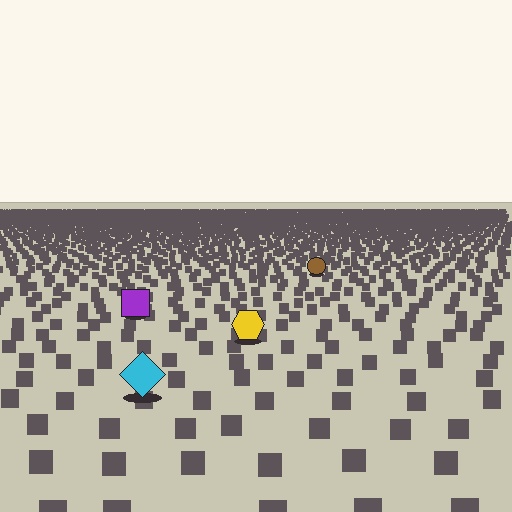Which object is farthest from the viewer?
The brown circle is farthest from the viewer. It appears smaller and the ground texture around it is denser.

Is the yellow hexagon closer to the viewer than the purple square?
Yes. The yellow hexagon is closer — you can tell from the texture gradient: the ground texture is coarser near it.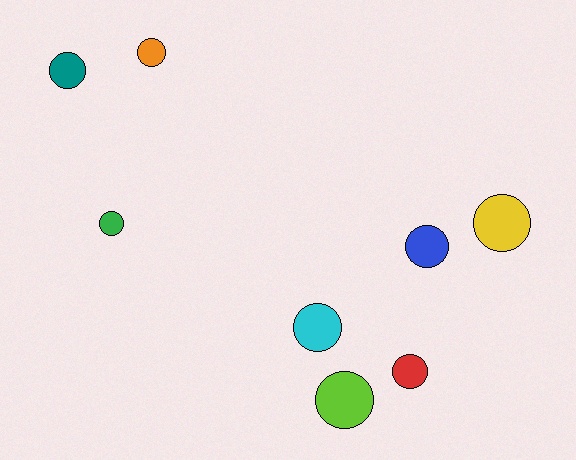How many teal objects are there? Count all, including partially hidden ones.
There is 1 teal object.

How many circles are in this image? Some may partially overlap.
There are 8 circles.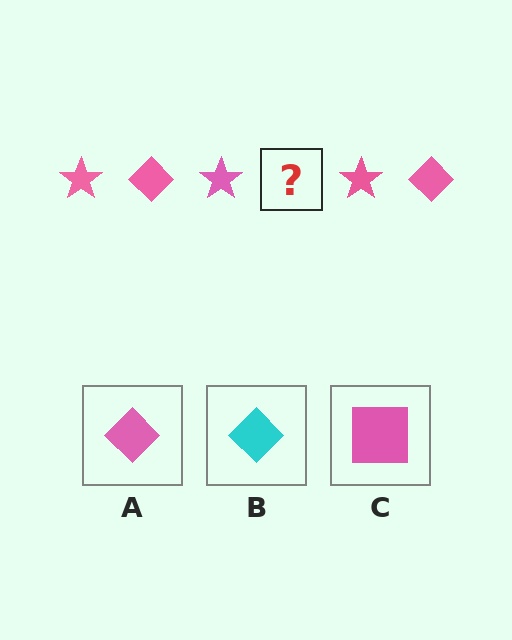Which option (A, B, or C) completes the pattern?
A.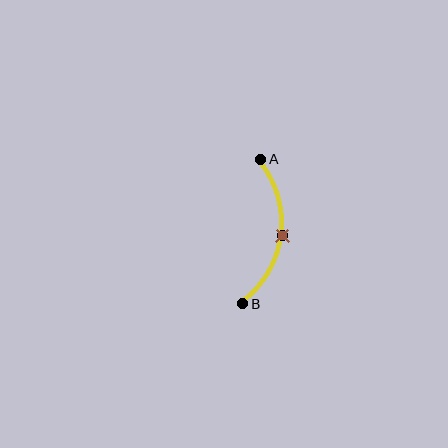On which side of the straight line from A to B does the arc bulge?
The arc bulges to the right of the straight line connecting A and B.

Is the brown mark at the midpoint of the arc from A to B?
Yes. The brown mark lies on the arc at equal arc-length from both A and B — it is the arc midpoint.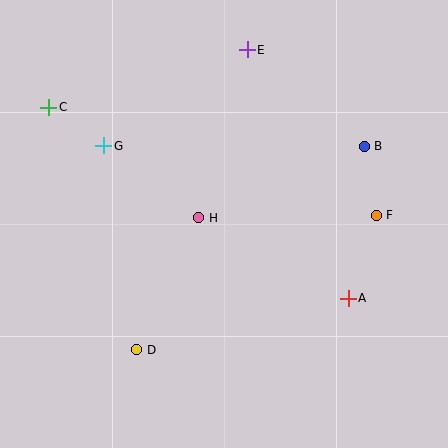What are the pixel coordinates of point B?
Point B is at (364, 146).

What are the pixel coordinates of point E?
Point E is at (247, 50).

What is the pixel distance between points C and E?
The distance between C and E is 207 pixels.